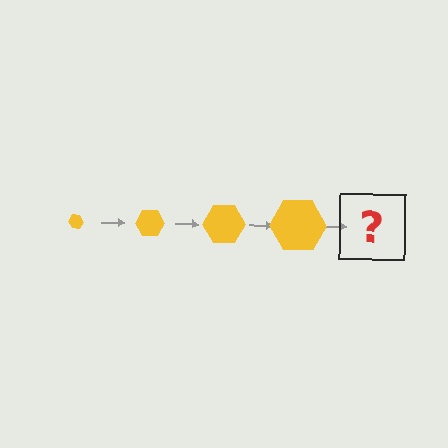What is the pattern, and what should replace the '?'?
The pattern is that the hexagon gets progressively larger each step. The '?' should be a yellow hexagon, larger than the previous one.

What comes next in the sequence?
The next element should be a yellow hexagon, larger than the previous one.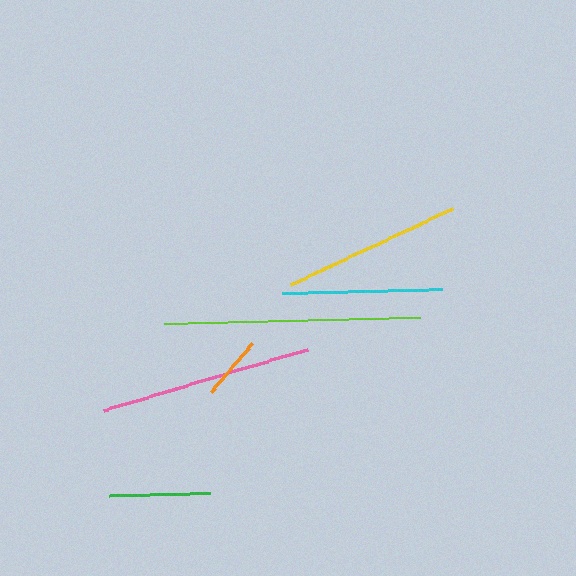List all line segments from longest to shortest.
From longest to shortest: lime, pink, yellow, cyan, green, orange.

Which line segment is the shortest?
The orange line is the shortest at approximately 64 pixels.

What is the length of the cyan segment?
The cyan segment is approximately 161 pixels long.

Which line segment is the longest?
The lime line is the longest at approximately 255 pixels.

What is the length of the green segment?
The green segment is approximately 101 pixels long.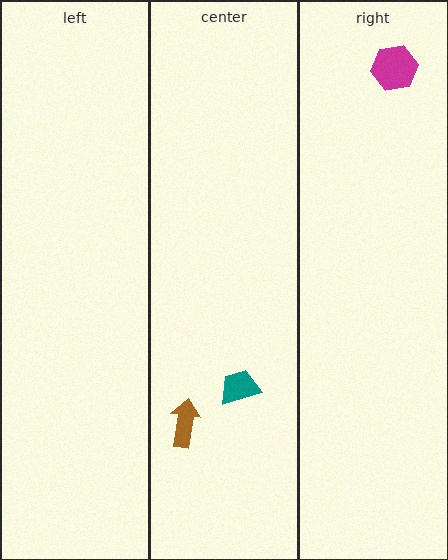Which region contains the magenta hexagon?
The right region.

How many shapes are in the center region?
2.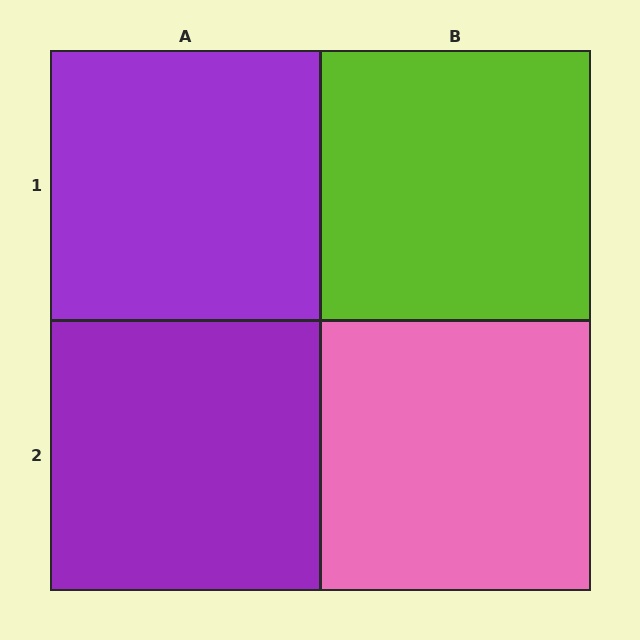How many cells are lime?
1 cell is lime.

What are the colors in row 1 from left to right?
Purple, lime.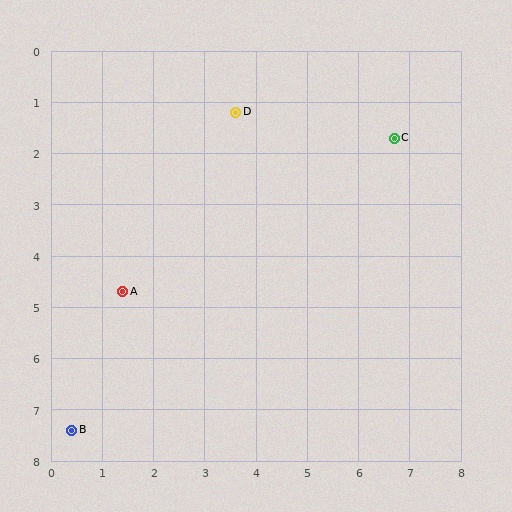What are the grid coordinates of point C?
Point C is at approximately (6.7, 1.7).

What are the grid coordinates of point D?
Point D is at approximately (3.6, 1.2).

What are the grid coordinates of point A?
Point A is at approximately (1.4, 4.7).